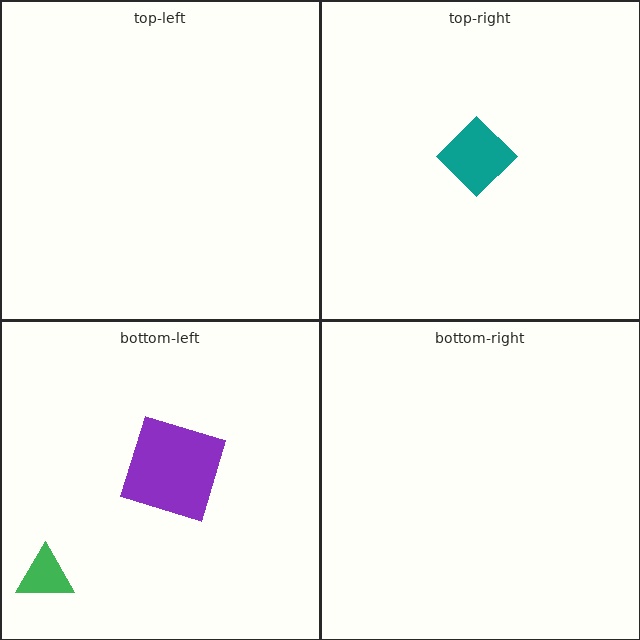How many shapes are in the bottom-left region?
2.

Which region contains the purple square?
The bottom-left region.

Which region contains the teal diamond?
The top-right region.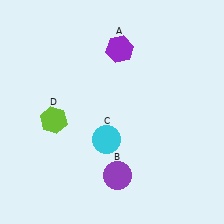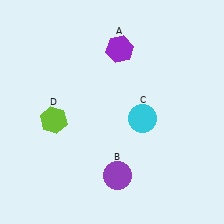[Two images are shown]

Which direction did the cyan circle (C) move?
The cyan circle (C) moved right.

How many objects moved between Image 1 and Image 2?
1 object moved between the two images.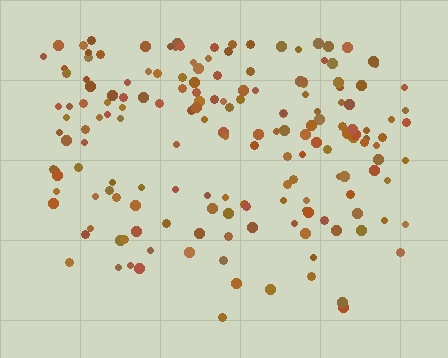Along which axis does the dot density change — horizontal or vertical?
Vertical.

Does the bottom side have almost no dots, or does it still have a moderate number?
Still a moderate number, just noticeably fewer than the top.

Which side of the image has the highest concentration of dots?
The top.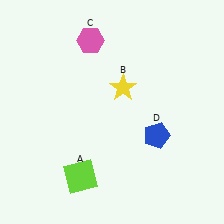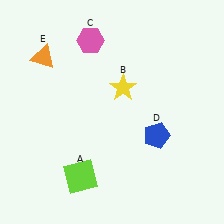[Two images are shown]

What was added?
An orange triangle (E) was added in Image 2.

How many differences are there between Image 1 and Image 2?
There is 1 difference between the two images.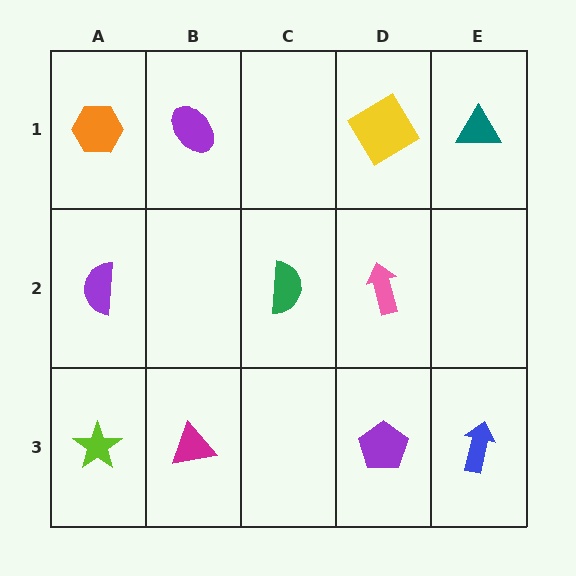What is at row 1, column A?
An orange hexagon.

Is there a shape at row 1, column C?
No, that cell is empty.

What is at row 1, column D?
A yellow diamond.